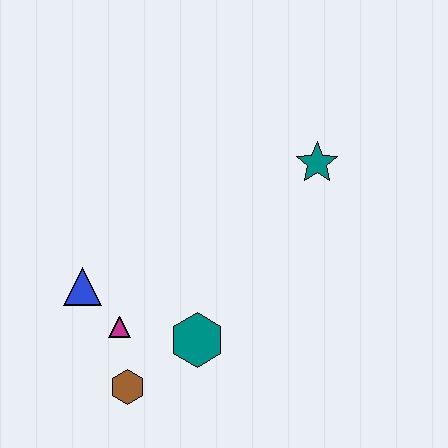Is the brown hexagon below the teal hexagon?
Yes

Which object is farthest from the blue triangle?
The teal star is farthest from the blue triangle.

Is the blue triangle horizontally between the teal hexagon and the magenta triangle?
No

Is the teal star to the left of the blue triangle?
No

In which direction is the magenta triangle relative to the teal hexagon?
The magenta triangle is to the left of the teal hexagon.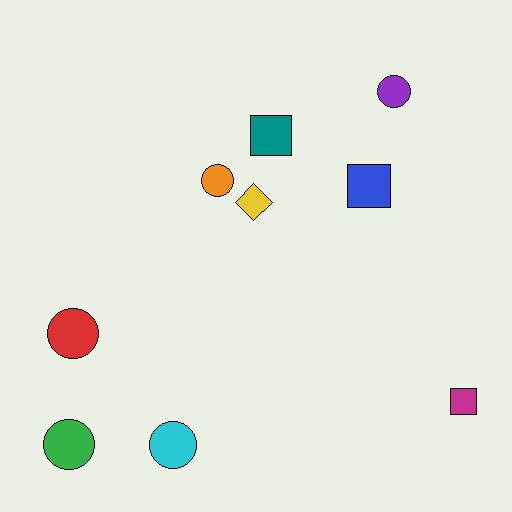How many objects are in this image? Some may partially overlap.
There are 9 objects.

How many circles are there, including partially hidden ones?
There are 5 circles.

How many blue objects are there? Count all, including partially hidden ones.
There is 1 blue object.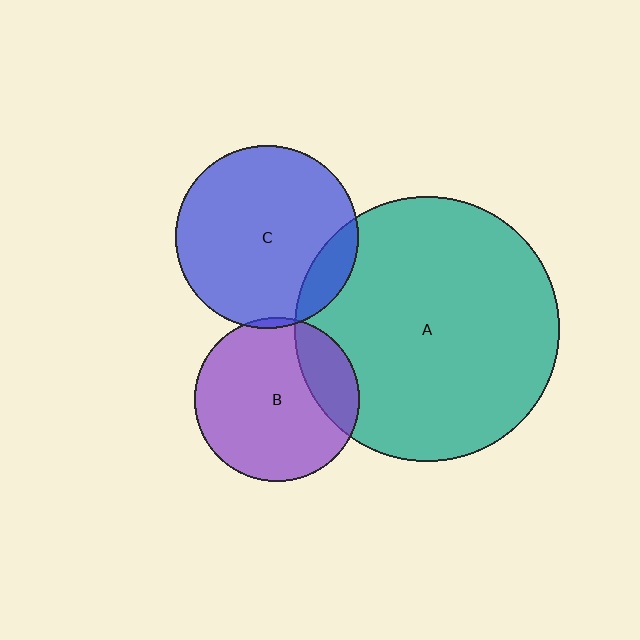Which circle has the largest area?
Circle A (teal).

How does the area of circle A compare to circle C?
Approximately 2.1 times.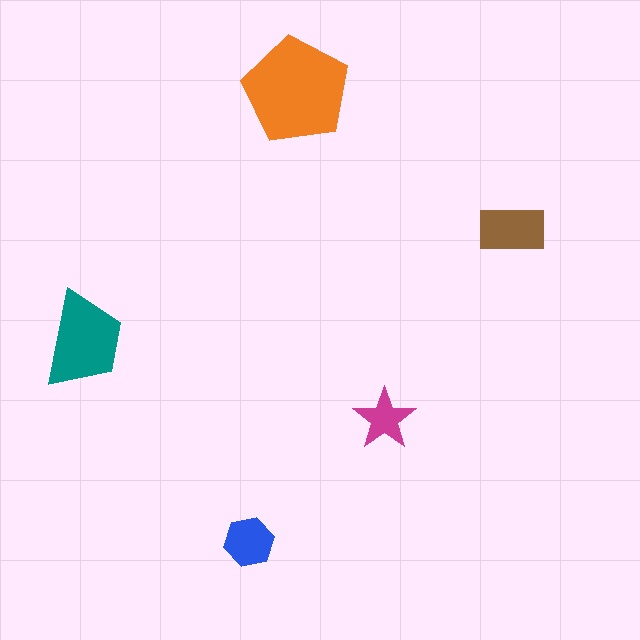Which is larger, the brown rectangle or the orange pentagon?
The orange pentagon.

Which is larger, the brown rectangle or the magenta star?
The brown rectangle.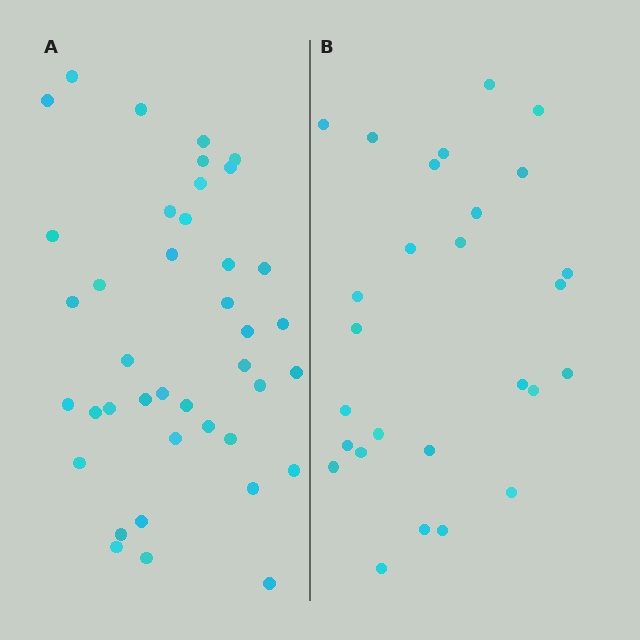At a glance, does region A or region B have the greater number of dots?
Region A (the left region) has more dots.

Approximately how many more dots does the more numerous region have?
Region A has approximately 15 more dots than region B.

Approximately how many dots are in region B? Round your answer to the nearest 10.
About 30 dots. (The exact count is 27, which rounds to 30.)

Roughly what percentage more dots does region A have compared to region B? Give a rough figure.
About 50% more.